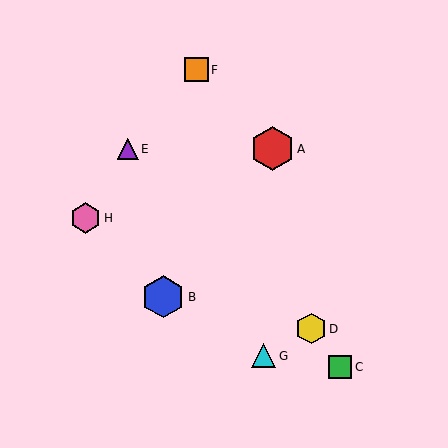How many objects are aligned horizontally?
2 objects (A, E) are aligned horizontally.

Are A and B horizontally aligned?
No, A is at y≈149 and B is at y≈297.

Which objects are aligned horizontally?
Objects A, E are aligned horizontally.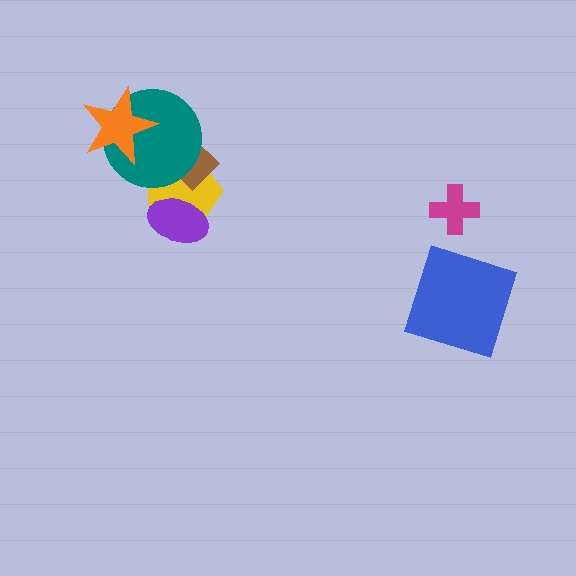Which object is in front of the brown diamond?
The teal circle is in front of the brown diamond.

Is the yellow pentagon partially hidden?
Yes, it is partially covered by another shape.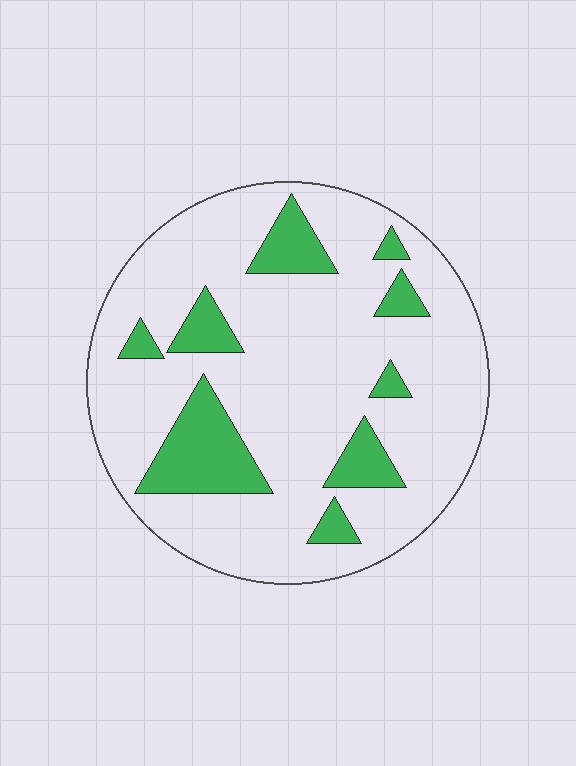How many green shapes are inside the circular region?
9.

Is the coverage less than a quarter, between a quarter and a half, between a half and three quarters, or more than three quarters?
Less than a quarter.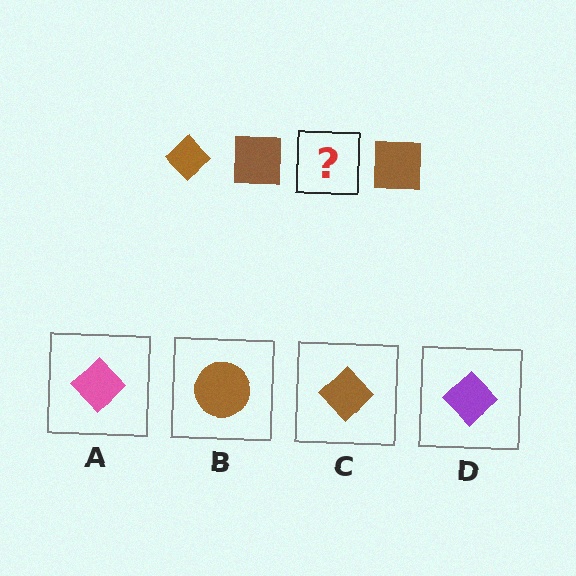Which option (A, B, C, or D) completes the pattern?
C.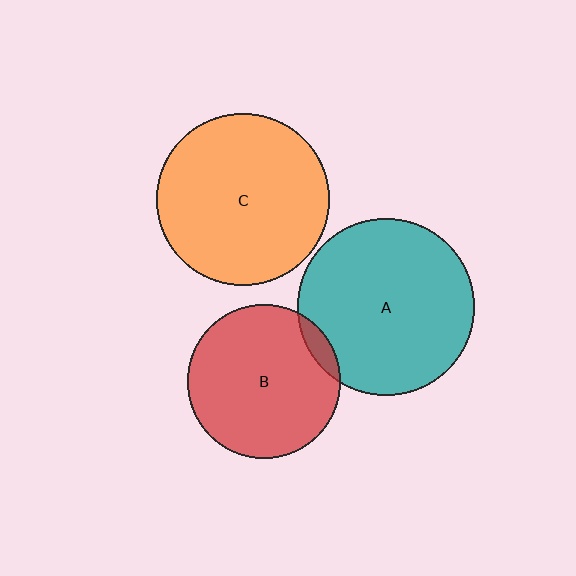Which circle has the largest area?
Circle A (teal).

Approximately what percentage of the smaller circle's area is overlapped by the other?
Approximately 5%.